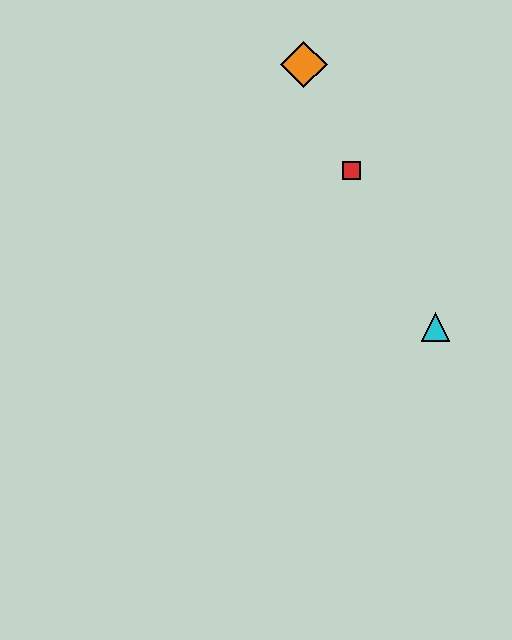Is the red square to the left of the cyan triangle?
Yes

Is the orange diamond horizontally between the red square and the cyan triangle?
No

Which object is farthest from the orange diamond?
The cyan triangle is farthest from the orange diamond.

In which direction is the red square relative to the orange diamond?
The red square is below the orange diamond.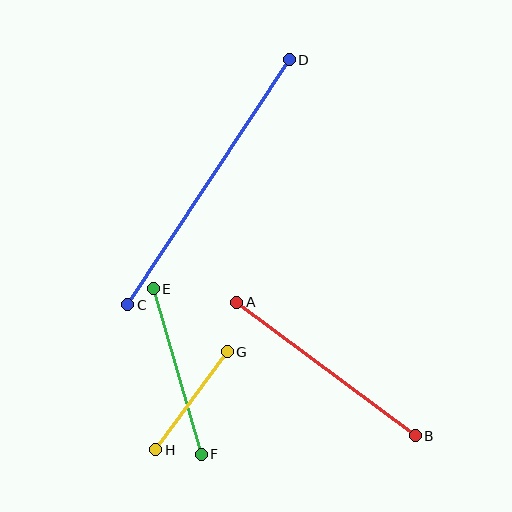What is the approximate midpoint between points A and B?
The midpoint is at approximately (326, 369) pixels.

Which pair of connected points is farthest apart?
Points C and D are farthest apart.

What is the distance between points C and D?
The distance is approximately 293 pixels.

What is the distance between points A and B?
The distance is approximately 223 pixels.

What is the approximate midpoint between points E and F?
The midpoint is at approximately (177, 372) pixels.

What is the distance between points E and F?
The distance is approximately 173 pixels.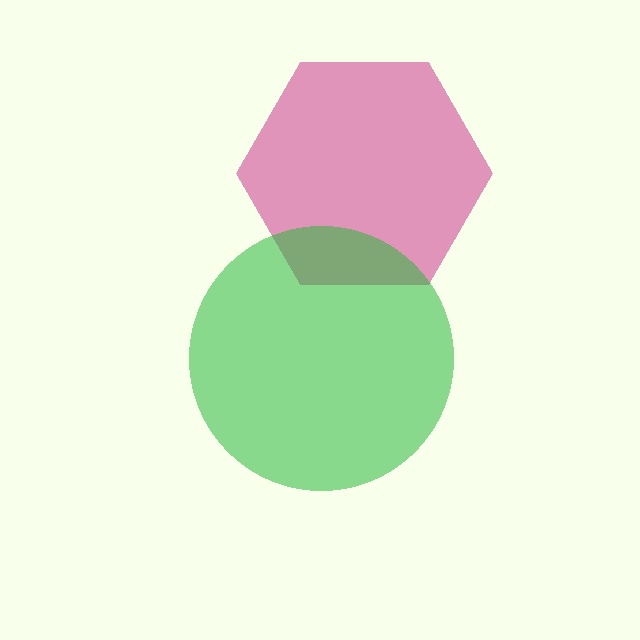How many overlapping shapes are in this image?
There are 2 overlapping shapes in the image.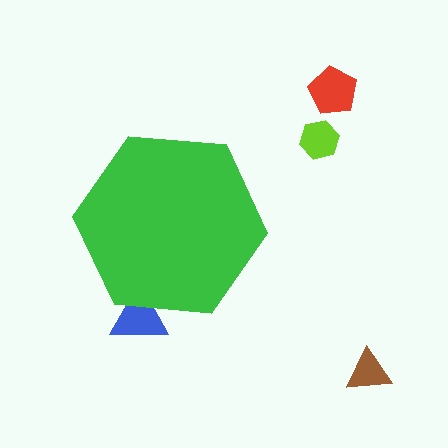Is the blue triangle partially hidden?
Yes, the blue triangle is partially hidden behind the green hexagon.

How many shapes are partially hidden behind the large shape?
1 shape is partially hidden.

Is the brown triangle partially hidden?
No, the brown triangle is fully visible.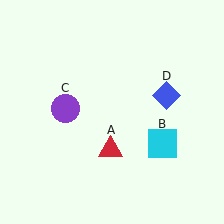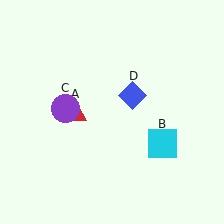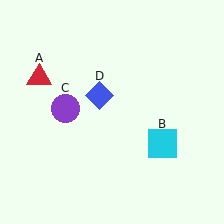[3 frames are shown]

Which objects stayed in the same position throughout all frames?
Cyan square (object B) and purple circle (object C) remained stationary.